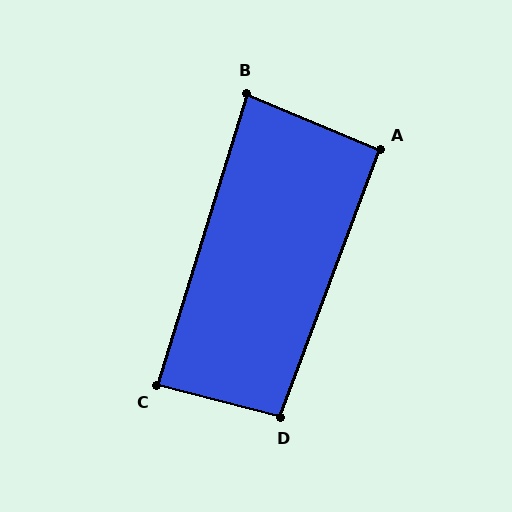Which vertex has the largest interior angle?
D, at approximately 96 degrees.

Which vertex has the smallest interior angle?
B, at approximately 84 degrees.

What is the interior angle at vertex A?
Approximately 93 degrees (approximately right).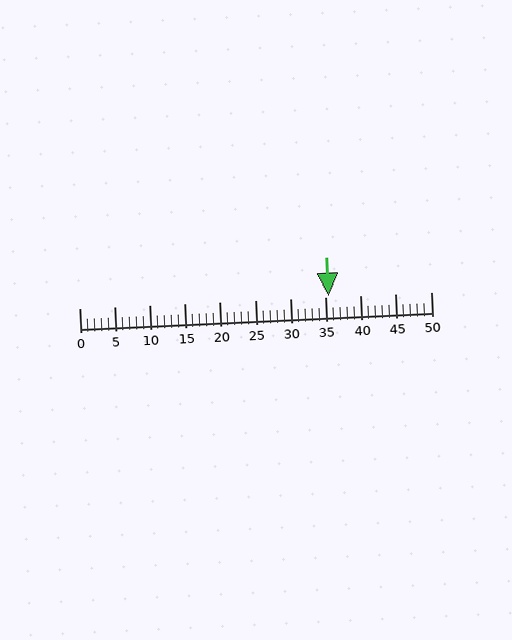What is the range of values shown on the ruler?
The ruler shows values from 0 to 50.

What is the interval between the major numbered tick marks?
The major tick marks are spaced 5 units apart.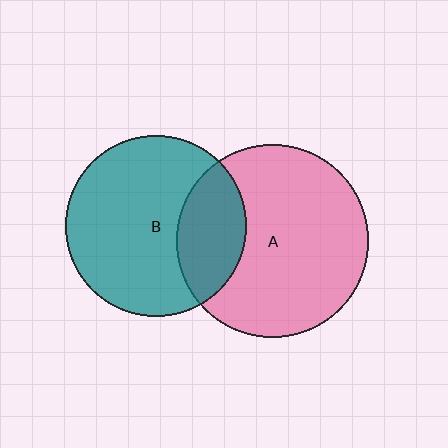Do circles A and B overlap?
Yes.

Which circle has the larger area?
Circle A (pink).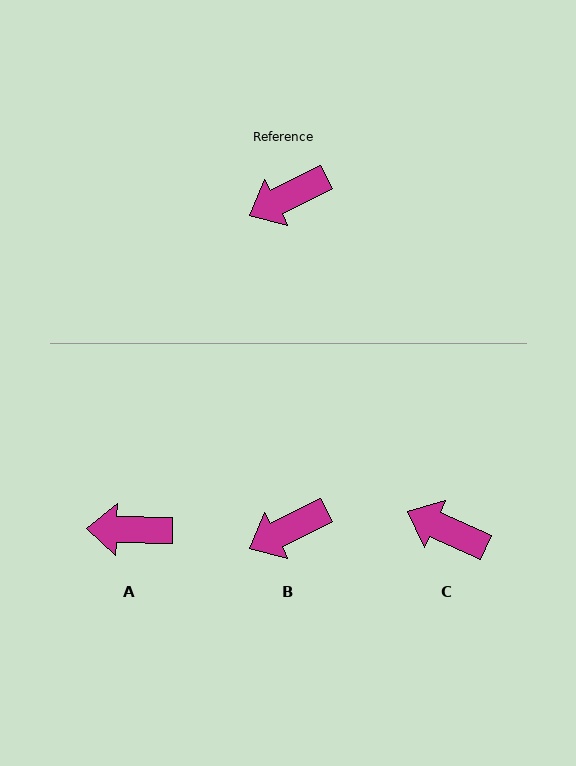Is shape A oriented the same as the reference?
No, it is off by about 28 degrees.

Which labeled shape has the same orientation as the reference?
B.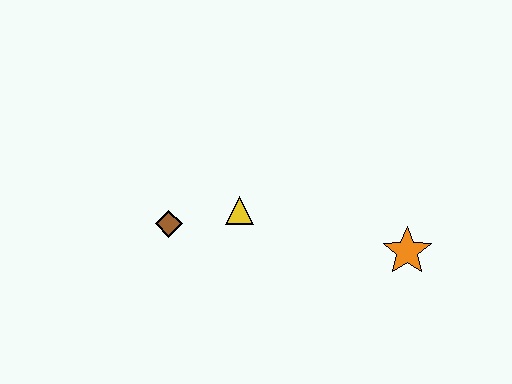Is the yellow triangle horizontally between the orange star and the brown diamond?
Yes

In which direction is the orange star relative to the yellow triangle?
The orange star is to the right of the yellow triangle.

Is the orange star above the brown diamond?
No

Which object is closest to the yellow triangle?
The brown diamond is closest to the yellow triangle.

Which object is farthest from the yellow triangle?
The orange star is farthest from the yellow triangle.